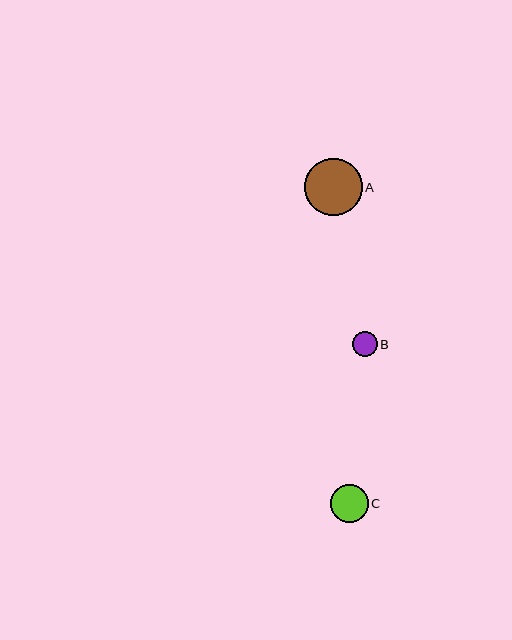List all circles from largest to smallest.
From largest to smallest: A, C, B.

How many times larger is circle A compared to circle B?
Circle A is approximately 2.3 times the size of circle B.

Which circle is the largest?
Circle A is the largest with a size of approximately 57 pixels.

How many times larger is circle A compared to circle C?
Circle A is approximately 1.5 times the size of circle C.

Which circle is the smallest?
Circle B is the smallest with a size of approximately 25 pixels.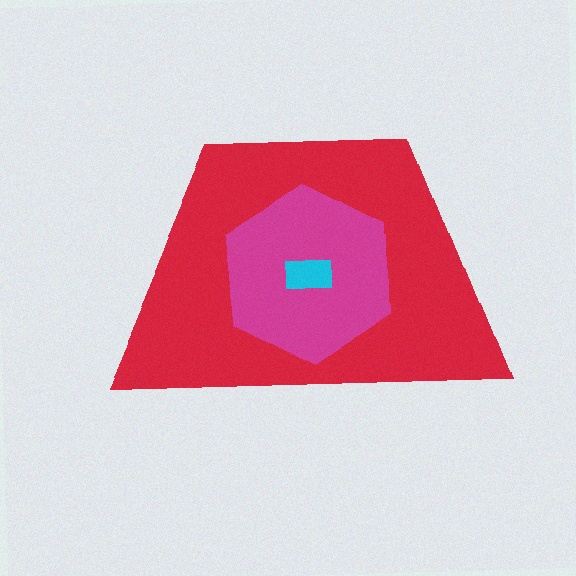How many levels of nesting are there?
3.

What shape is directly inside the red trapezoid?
The magenta hexagon.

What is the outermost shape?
The red trapezoid.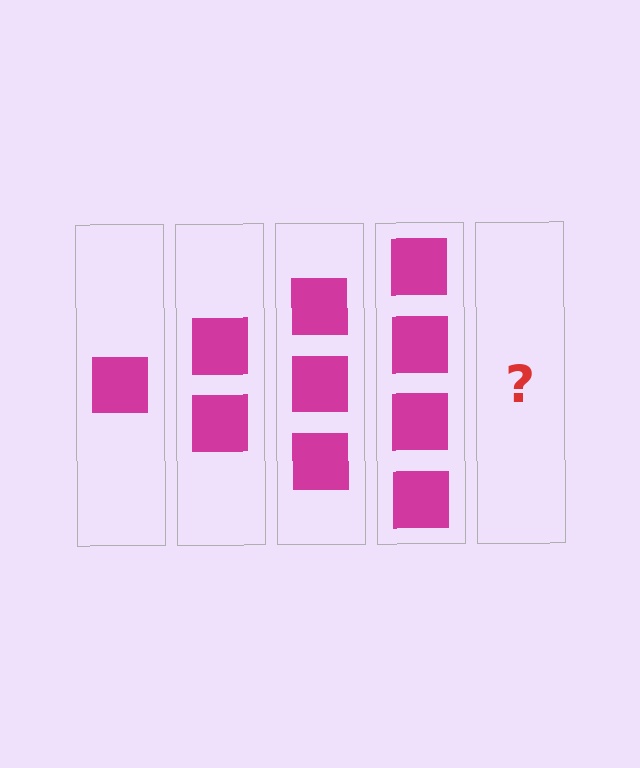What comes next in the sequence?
The next element should be 5 squares.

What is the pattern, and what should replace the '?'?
The pattern is that each step adds one more square. The '?' should be 5 squares.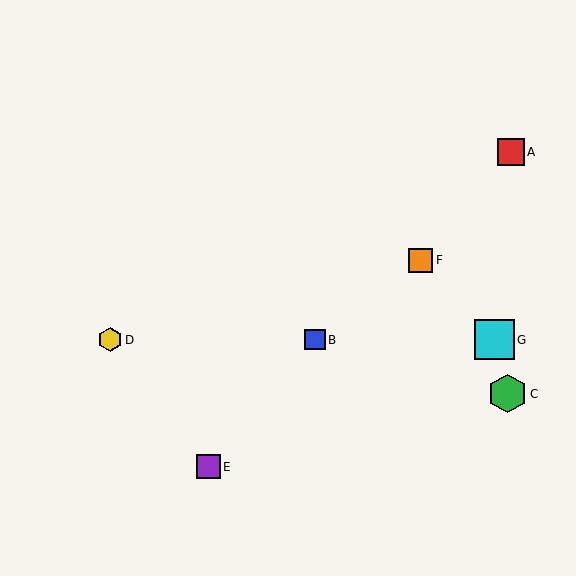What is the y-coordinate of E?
Object E is at y≈467.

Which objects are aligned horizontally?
Objects B, D, G are aligned horizontally.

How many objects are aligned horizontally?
3 objects (B, D, G) are aligned horizontally.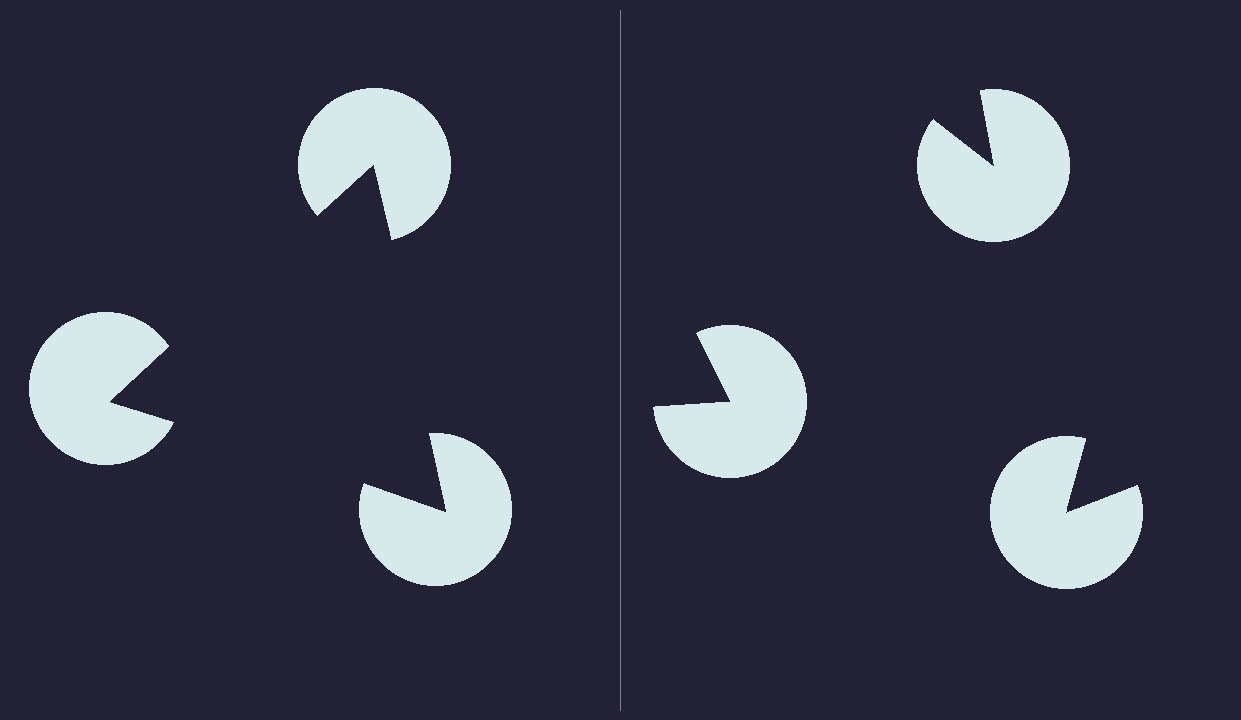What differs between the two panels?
The pac-man discs are positioned identically on both sides; only the wedge orientations differ. On the left they align to a triangle; on the right they are misaligned.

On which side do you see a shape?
An illusory triangle appears on the left side. On the right side the wedge cuts are rotated, so no coherent shape forms.